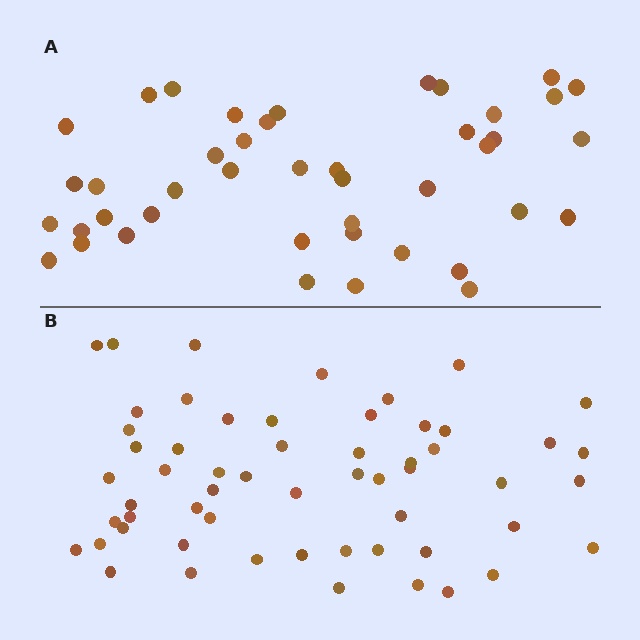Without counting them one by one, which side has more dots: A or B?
Region B (the bottom region) has more dots.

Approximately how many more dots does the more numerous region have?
Region B has approximately 15 more dots than region A.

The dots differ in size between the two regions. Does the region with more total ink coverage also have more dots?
No. Region A has more total ink coverage because its dots are larger, but region B actually contains more individual dots. Total area can be misleading — the number of items is what matters here.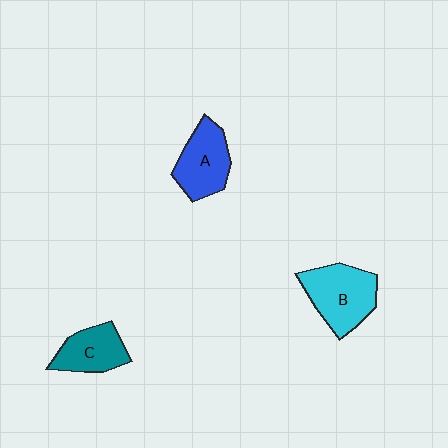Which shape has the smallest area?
Shape C (teal).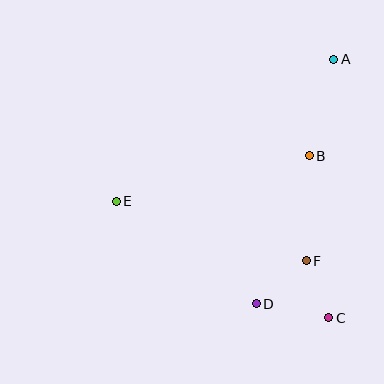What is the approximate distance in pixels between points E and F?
The distance between E and F is approximately 199 pixels.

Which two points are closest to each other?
Points C and F are closest to each other.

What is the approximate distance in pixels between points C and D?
The distance between C and D is approximately 74 pixels.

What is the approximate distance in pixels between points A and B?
The distance between A and B is approximately 99 pixels.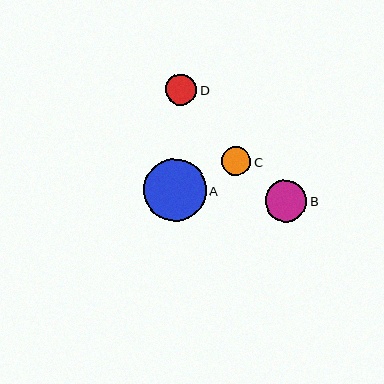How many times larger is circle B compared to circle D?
Circle B is approximately 1.3 times the size of circle D.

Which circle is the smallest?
Circle C is the smallest with a size of approximately 29 pixels.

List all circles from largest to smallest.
From largest to smallest: A, B, D, C.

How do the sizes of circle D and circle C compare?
Circle D and circle C are approximately the same size.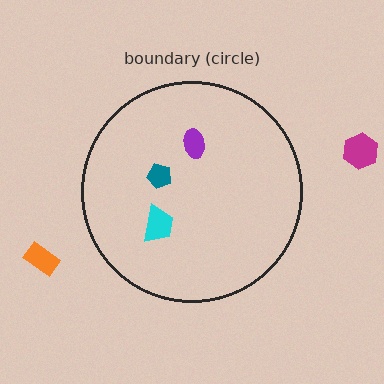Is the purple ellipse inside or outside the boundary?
Inside.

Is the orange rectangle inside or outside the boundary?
Outside.